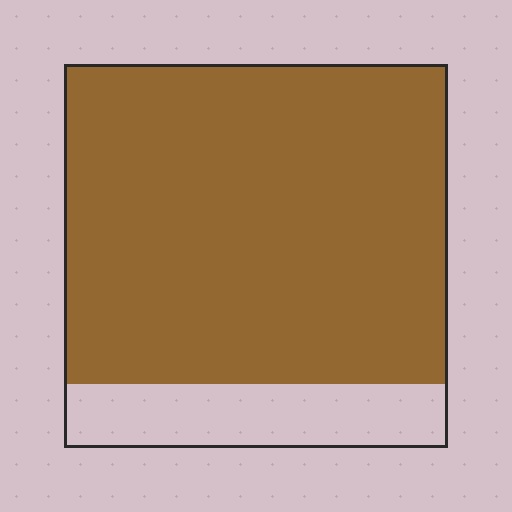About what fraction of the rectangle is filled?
About five sixths (5/6).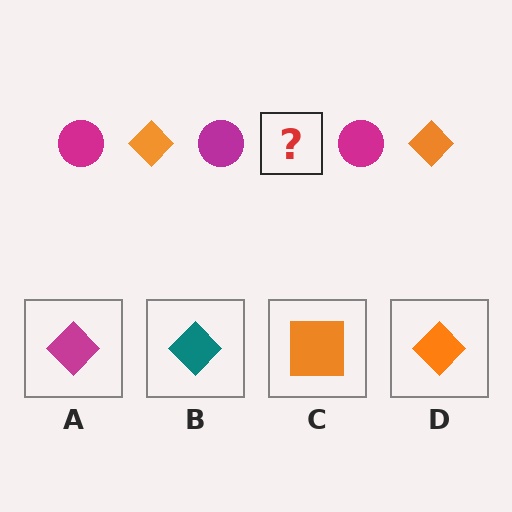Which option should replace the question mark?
Option D.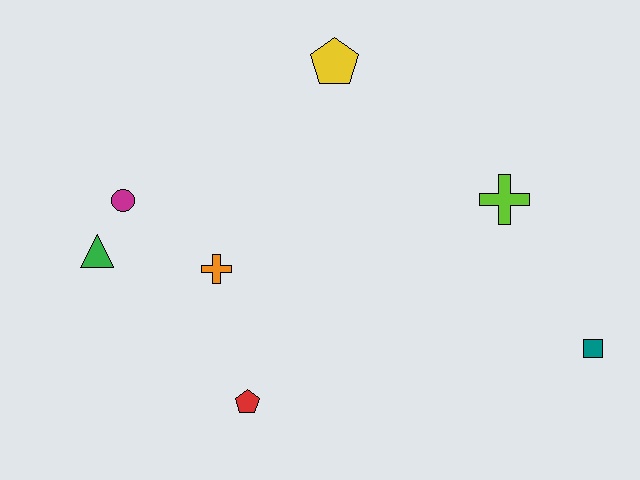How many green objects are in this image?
There is 1 green object.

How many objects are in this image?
There are 7 objects.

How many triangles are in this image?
There is 1 triangle.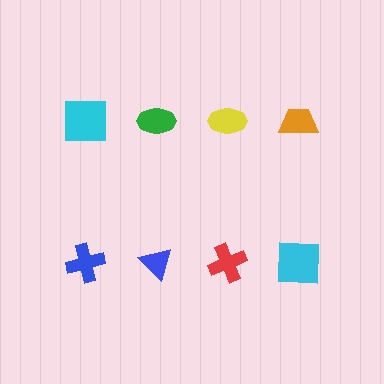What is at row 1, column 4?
An orange trapezoid.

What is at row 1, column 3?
A yellow ellipse.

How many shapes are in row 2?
4 shapes.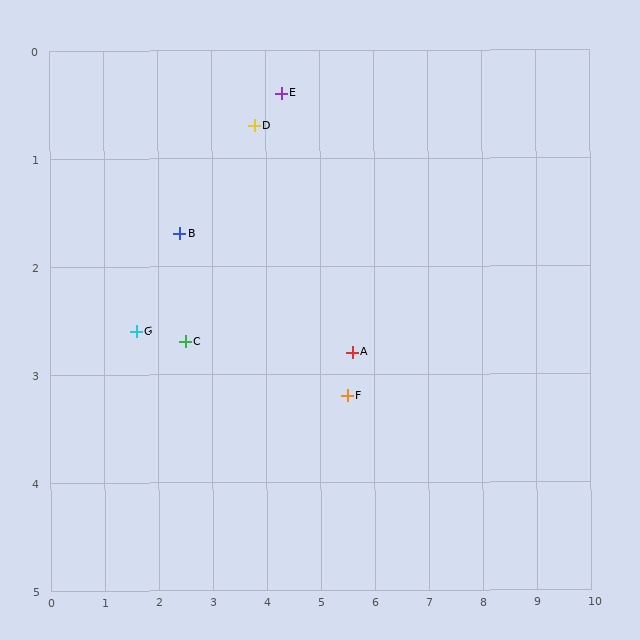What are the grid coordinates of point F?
Point F is at approximately (5.5, 3.2).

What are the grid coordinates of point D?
Point D is at approximately (3.8, 0.7).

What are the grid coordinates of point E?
Point E is at approximately (4.3, 0.4).